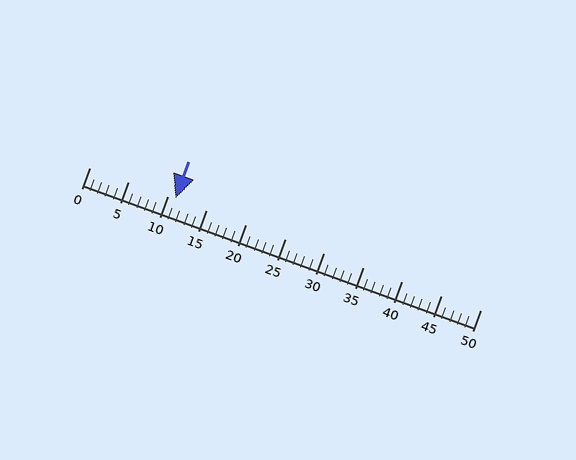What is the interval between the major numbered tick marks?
The major tick marks are spaced 5 units apart.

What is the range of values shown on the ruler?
The ruler shows values from 0 to 50.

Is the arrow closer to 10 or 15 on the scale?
The arrow is closer to 10.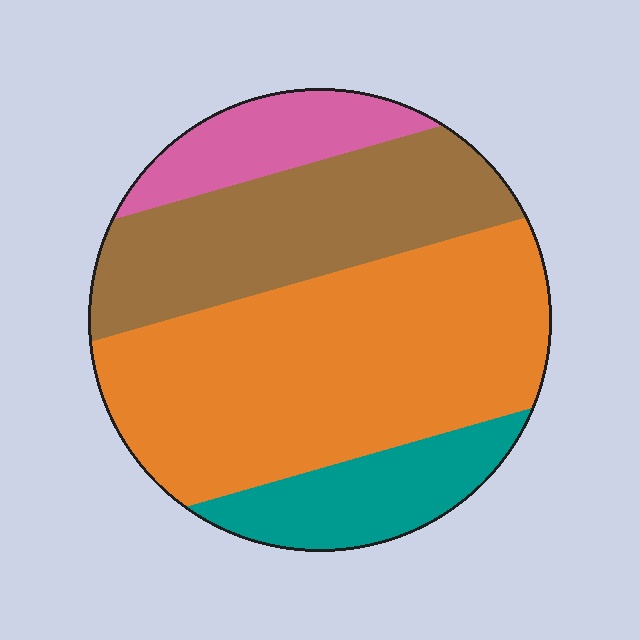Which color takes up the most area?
Orange, at roughly 50%.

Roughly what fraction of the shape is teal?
Teal covers 13% of the shape.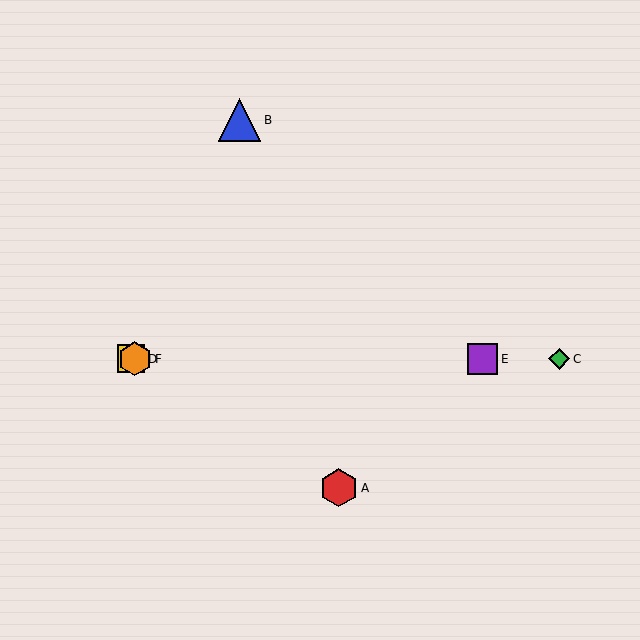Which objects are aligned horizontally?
Objects C, D, E, F are aligned horizontally.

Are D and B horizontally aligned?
No, D is at y≈359 and B is at y≈120.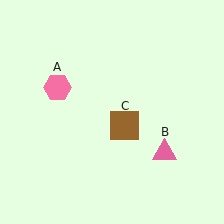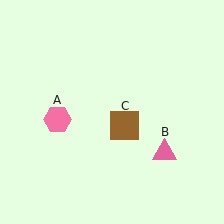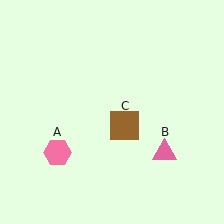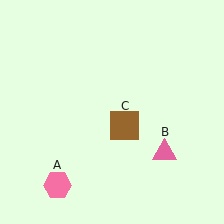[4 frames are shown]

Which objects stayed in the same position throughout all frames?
Pink triangle (object B) and brown square (object C) remained stationary.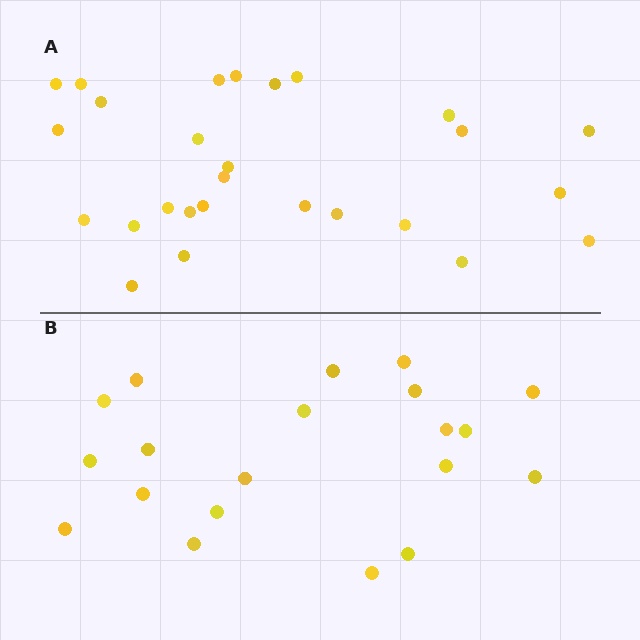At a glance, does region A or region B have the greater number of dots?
Region A (the top region) has more dots.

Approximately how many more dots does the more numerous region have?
Region A has roughly 8 or so more dots than region B.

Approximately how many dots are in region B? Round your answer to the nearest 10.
About 20 dots.